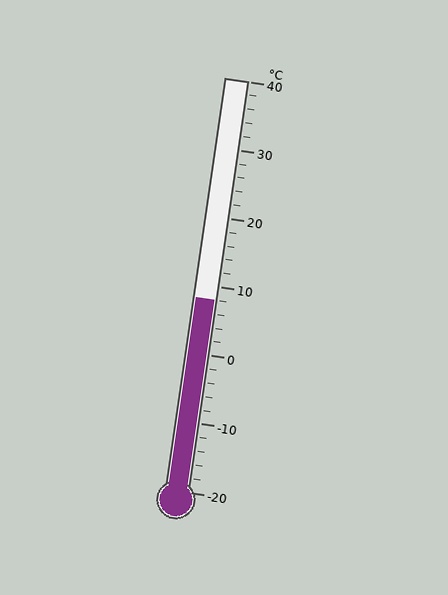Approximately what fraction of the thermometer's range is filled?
The thermometer is filled to approximately 45% of its range.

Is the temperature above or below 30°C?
The temperature is below 30°C.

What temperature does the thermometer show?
The thermometer shows approximately 8°C.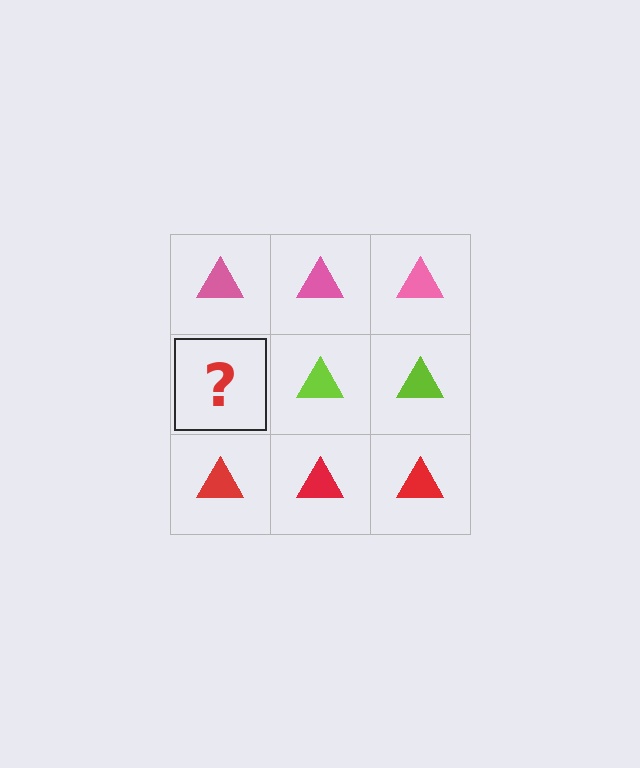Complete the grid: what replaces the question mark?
The question mark should be replaced with a lime triangle.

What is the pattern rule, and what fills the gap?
The rule is that each row has a consistent color. The gap should be filled with a lime triangle.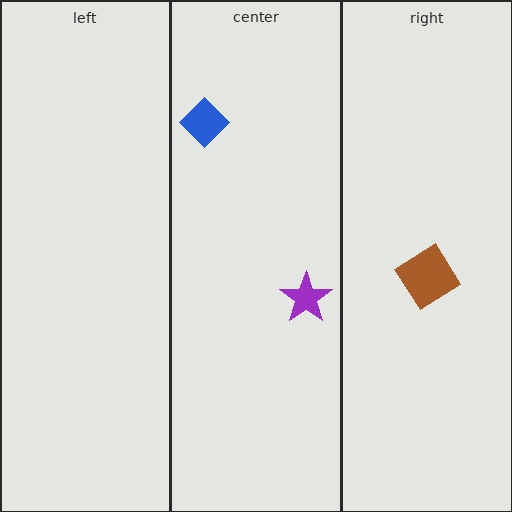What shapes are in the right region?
The brown diamond.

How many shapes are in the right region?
1.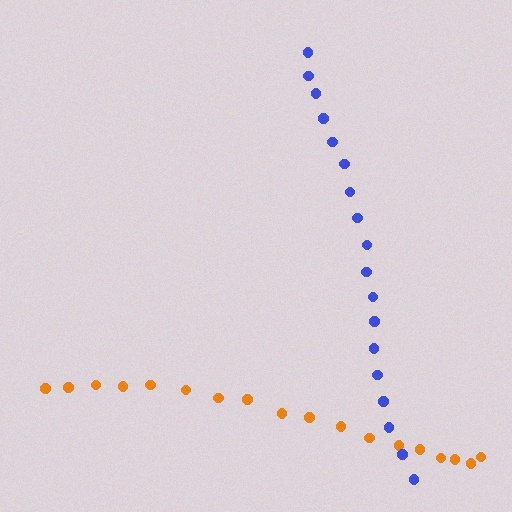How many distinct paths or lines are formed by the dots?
There are 2 distinct paths.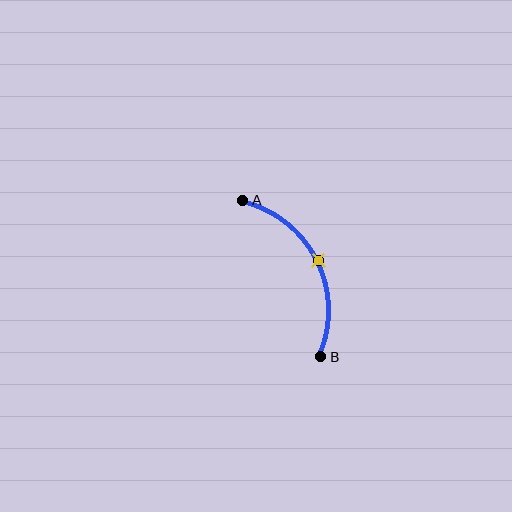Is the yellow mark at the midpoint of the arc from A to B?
Yes. The yellow mark lies on the arc at equal arc-length from both A and B — it is the arc midpoint.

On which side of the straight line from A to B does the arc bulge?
The arc bulges to the right of the straight line connecting A and B.